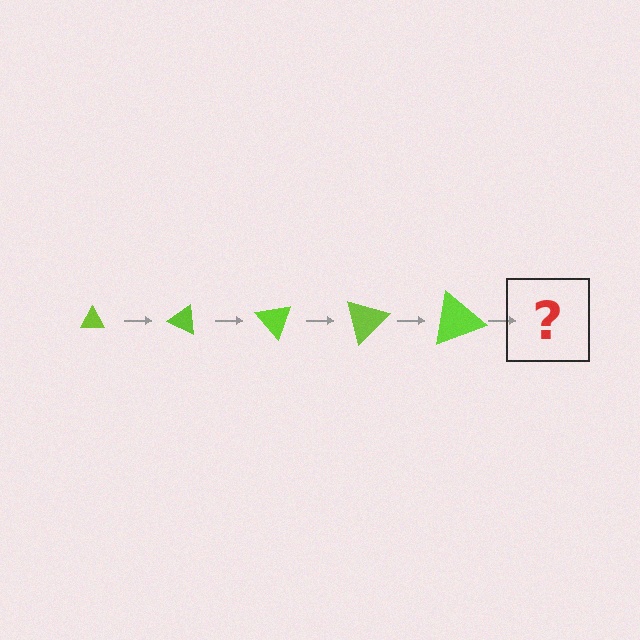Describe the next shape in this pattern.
It should be a triangle, larger than the previous one and rotated 125 degrees from the start.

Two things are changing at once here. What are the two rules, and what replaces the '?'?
The two rules are that the triangle grows larger each step and it rotates 25 degrees each step. The '?' should be a triangle, larger than the previous one and rotated 125 degrees from the start.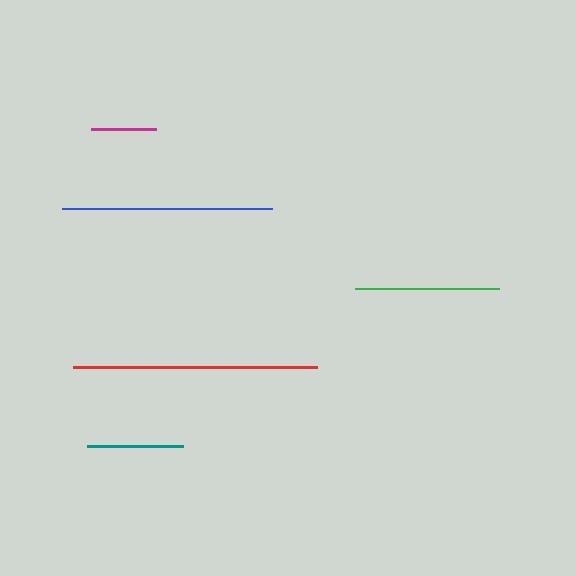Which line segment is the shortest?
The magenta line is the shortest at approximately 66 pixels.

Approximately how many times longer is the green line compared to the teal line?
The green line is approximately 1.5 times the length of the teal line.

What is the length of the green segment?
The green segment is approximately 144 pixels long.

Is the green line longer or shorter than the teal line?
The green line is longer than the teal line.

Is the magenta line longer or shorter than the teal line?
The teal line is longer than the magenta line.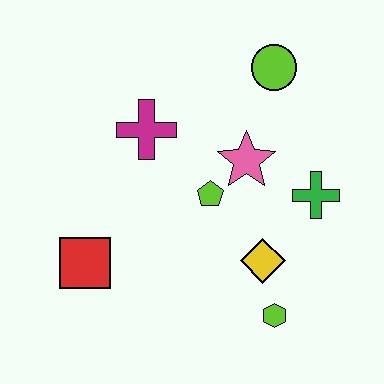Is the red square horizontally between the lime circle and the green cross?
No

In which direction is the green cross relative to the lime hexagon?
The green cross is above the lime hexagon.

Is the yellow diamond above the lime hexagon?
Yes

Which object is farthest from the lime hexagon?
The lime circle is farthest from the lime hexagon.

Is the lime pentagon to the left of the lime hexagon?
Yes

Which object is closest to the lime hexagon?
The yellow diamond is closest to the lime hexagon.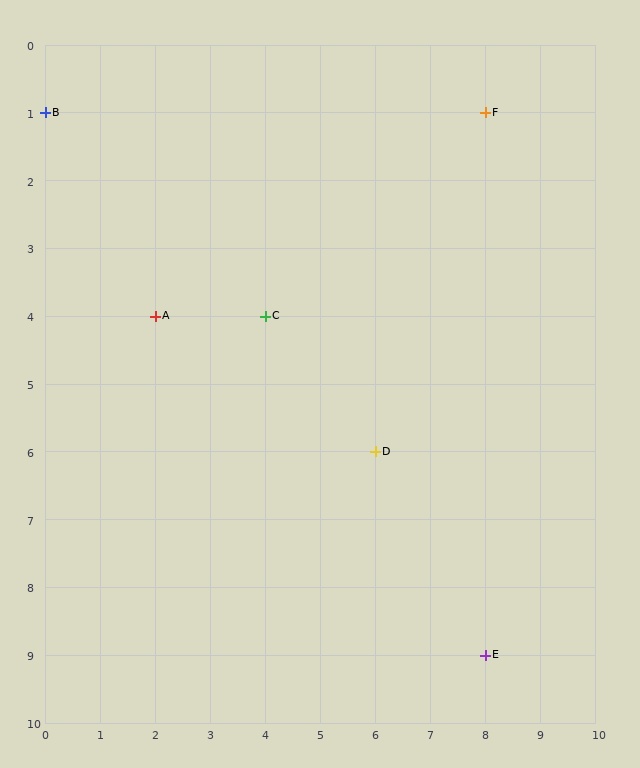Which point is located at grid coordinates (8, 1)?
Point F is at (8, 1).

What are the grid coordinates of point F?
Point F is at grid coordinates (8, 1).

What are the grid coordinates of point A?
Point A is at grid coordinates (2, 4).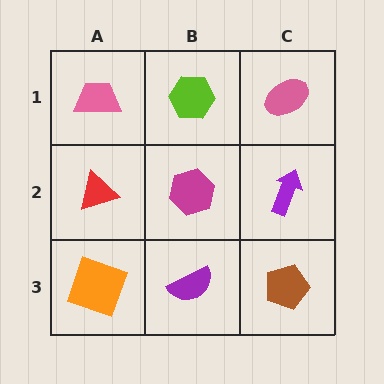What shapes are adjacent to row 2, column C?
A pink ellipse (row 1, column C), a brown pentagon (row 3, column C), a magenta hexagon (row 2, column B).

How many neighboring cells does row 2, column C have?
3.